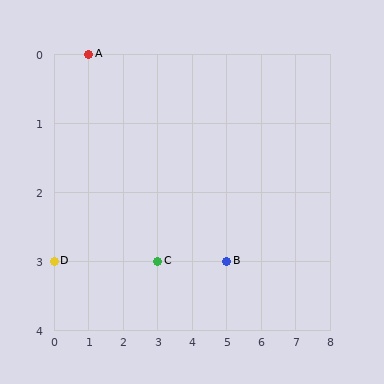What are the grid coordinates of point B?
Point B is at grid coordinates (5, 3).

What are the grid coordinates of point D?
Point D is at grid coordinates (0, 3).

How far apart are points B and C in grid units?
Points B and C are 2 columns apart.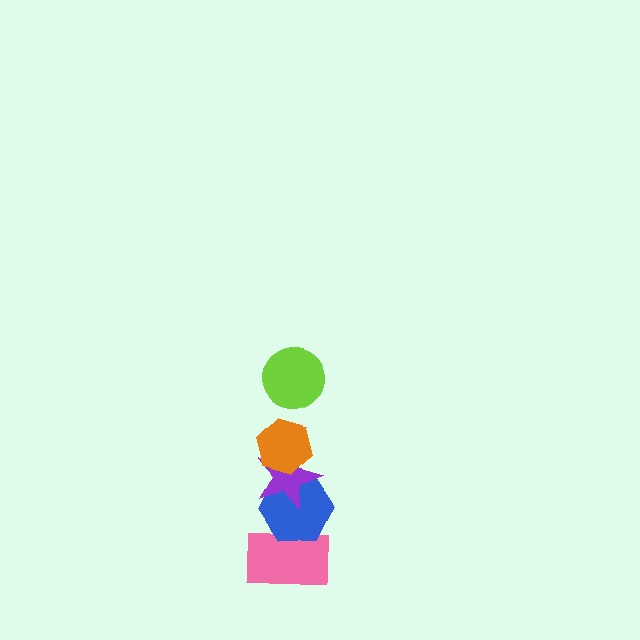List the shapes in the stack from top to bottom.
From top to bottom: the lime circle, the orange hexagon, the purple star, the blue hexagon, the pink rectangle.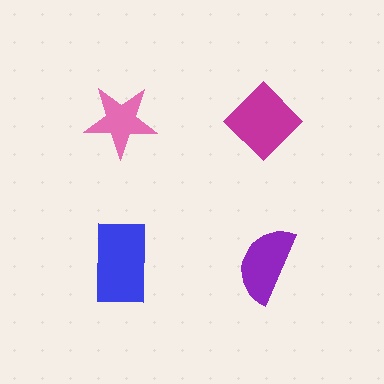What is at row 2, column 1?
A blue rectangle.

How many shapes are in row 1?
2 shapes.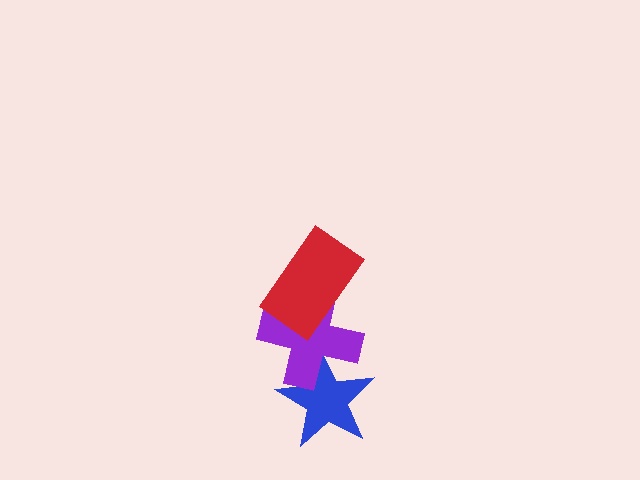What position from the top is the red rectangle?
The red rectangle is 1st from the top.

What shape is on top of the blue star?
The purple cross is on top of the blue star.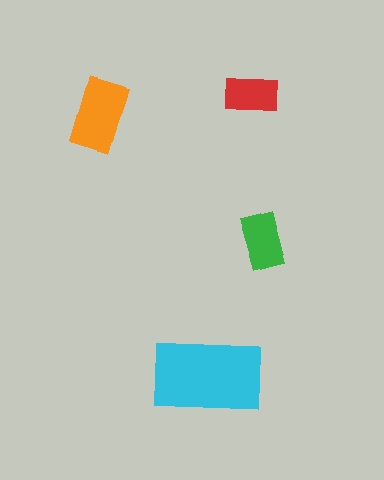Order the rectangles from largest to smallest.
the cyan one, the orange one, the green one, the red one.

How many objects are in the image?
There are 4 objects in the image.